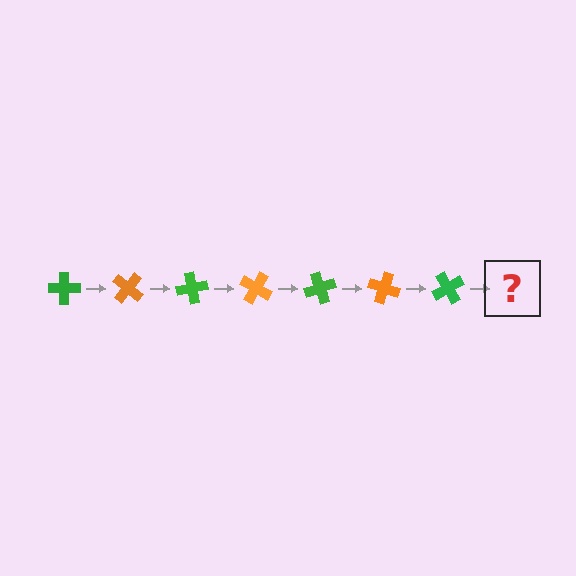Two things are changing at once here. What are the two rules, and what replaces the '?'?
The two rules are that it rotates 40 degrees each step and the color cycles through green and orange. The '?' should be an orange cross, rotated 280 degrees from the start.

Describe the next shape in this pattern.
It should be an orange cross, rotated 280 degrees from the start.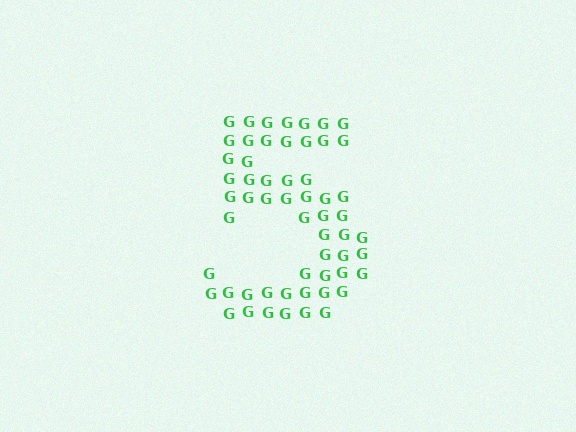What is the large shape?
The large shape is the digit 5.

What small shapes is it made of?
It is made of small letter G's.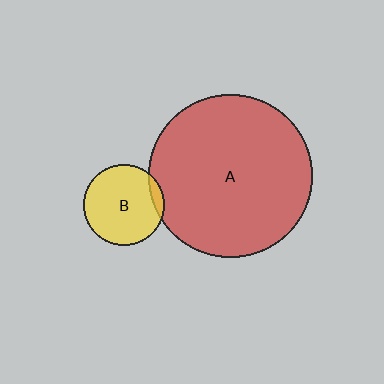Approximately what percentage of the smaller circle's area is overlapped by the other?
Approximately 10%.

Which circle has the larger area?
Circle A (red).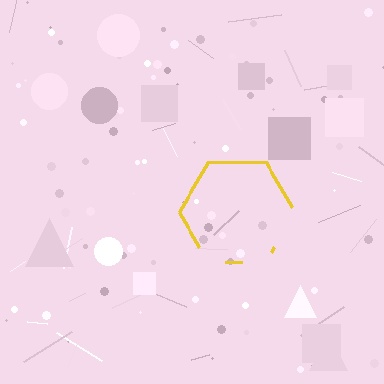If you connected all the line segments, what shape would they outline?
They would outline a hexagon.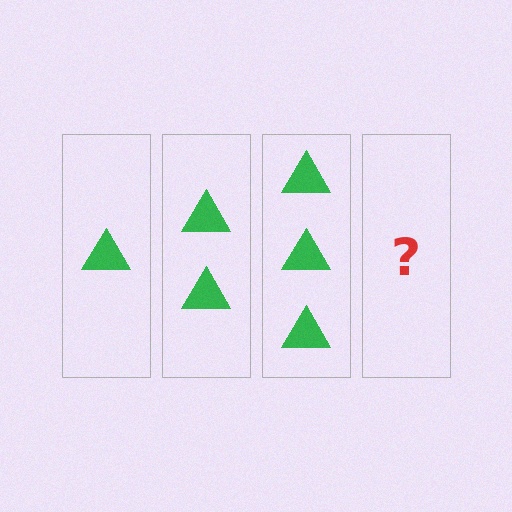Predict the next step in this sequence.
The next step is 4 triangles.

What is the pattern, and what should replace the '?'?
The pattern is that each step adds one more triangle. The '?' should be 4 triangles.